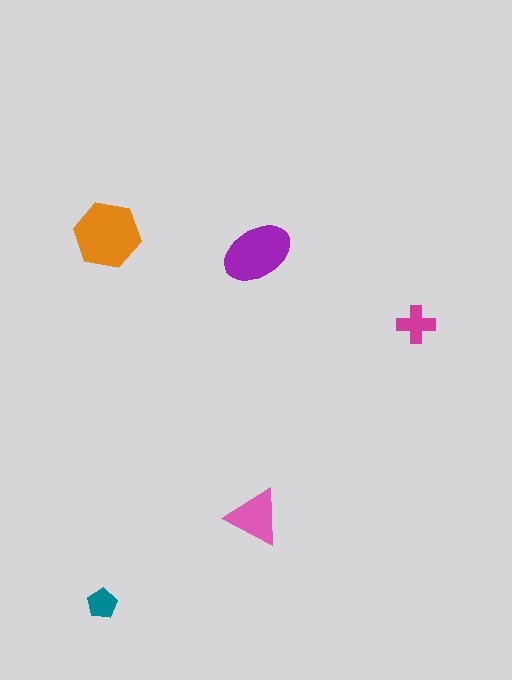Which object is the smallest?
The teal pentagon.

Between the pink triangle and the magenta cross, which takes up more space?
The pink triangle.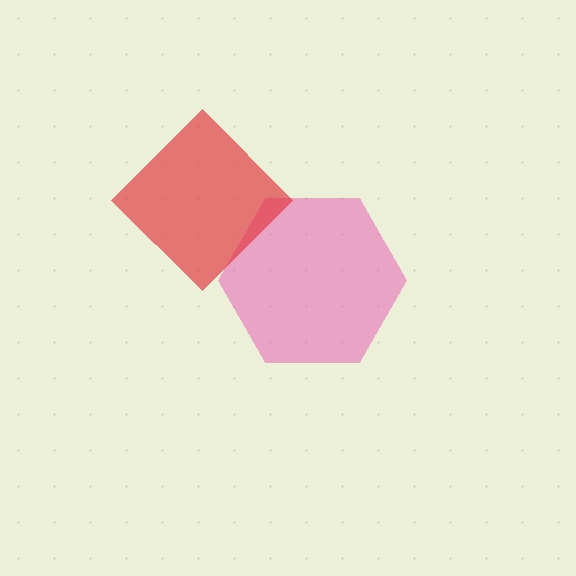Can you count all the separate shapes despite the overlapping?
Yes, there are 2 separate shapes.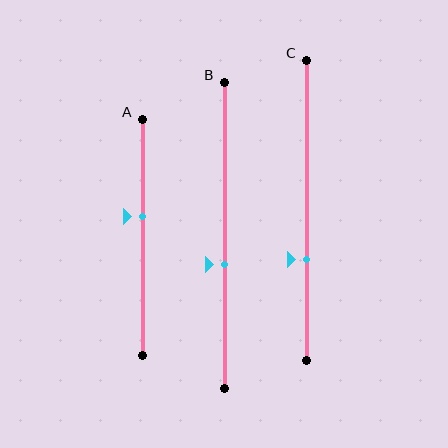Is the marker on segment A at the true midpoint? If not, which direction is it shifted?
No, the marker on segment A is shifted upward by about 9% of the segment length.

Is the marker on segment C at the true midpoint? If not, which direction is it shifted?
No, the marker on segment C is shifted downward by about 16% of the segment length.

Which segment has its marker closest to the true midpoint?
Segment A has its marker closest to the true midpoint.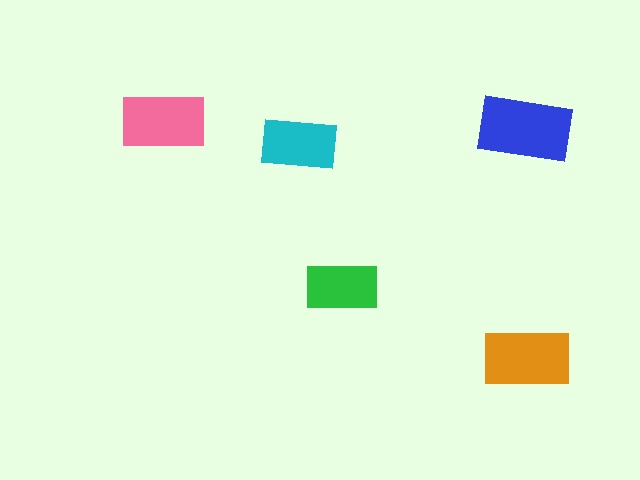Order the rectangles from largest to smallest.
the blue one, the orange one, the pink one, the cyan one, the green one.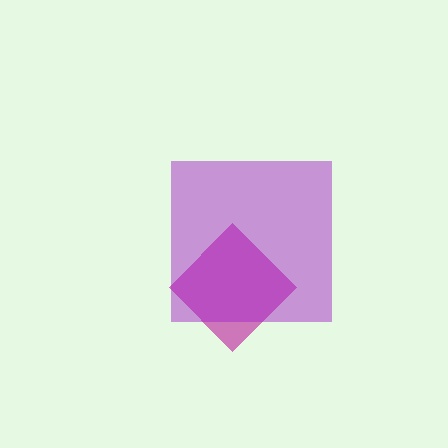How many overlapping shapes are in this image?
There are 2 overlapping shapes in the image.